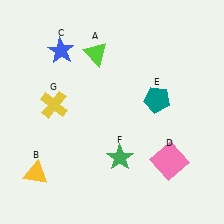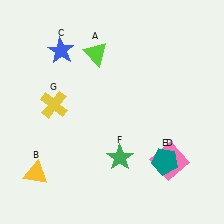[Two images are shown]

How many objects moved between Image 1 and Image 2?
1 object moved between the two images.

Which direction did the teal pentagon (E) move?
The teal pentagon (E) moved down.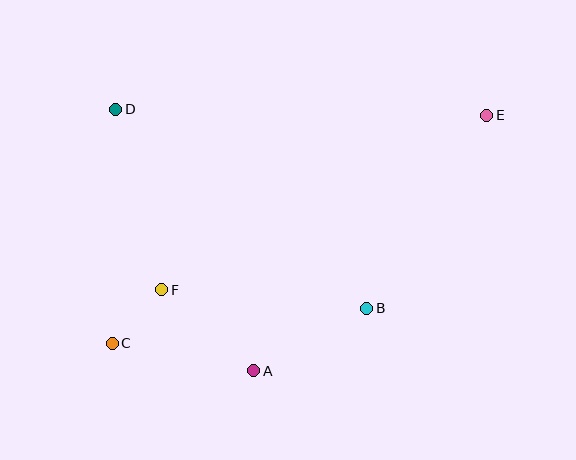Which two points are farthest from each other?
Points C and E are farthest from each other.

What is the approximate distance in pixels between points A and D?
The distance between A and D is approximately 296 pixels.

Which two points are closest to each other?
Points C and F are closest to each other.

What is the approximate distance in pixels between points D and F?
The distance between D and F is approximately 186 pixels.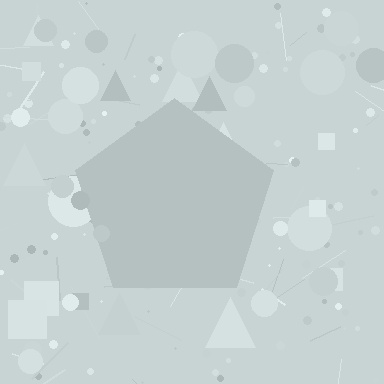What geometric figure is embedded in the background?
A pentagon is embedded in the background.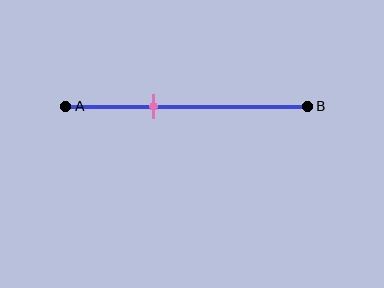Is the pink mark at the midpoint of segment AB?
No, the mark is at about 35% from A, not at the 50% midpoint.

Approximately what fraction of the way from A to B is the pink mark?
The pink mark is approximately 35% of the way from A to B.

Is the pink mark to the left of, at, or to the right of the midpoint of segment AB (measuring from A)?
The pink mark is to the left of the midpoint of segment AB.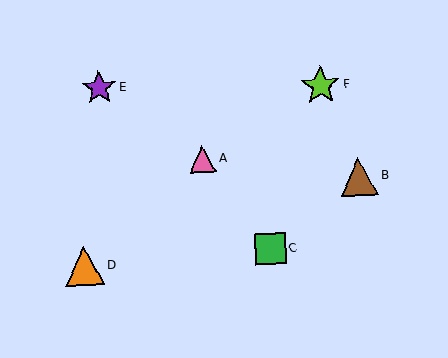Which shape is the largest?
The lime star (labeled F) is the largest.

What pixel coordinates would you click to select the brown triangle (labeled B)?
Click at (359, 177) to select the brown triangle B.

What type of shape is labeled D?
Shape D is an orange triangle.